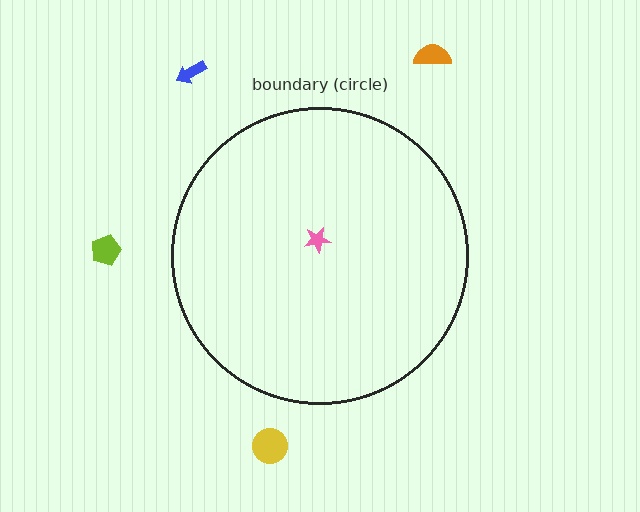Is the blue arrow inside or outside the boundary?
Outside.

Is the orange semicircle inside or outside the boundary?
Outside.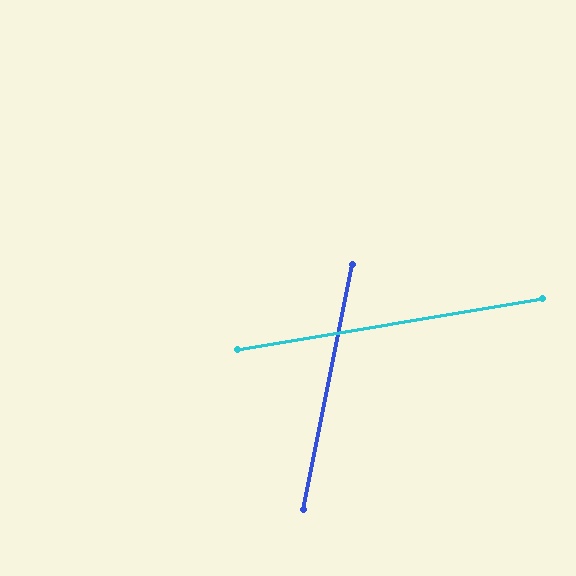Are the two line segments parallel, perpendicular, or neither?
Neither parallel nor perpendicular — they differ by about 69°.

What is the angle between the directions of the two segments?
Approximately 69 degrees.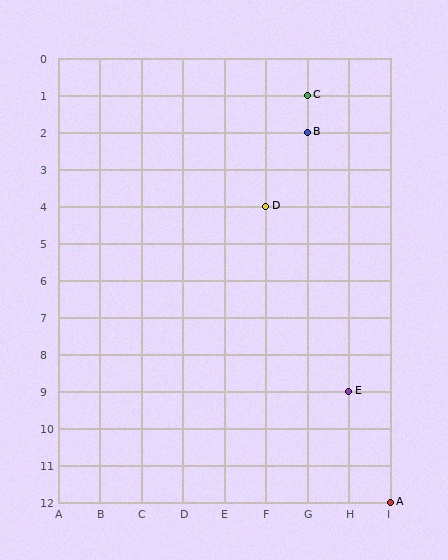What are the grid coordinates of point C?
Point C is at grid coordinates (G, 1).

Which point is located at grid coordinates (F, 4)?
Point D is at (F, 4).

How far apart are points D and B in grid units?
Points D and B are 1 column and 2 rows apart (about 2.2 grid units diagonally).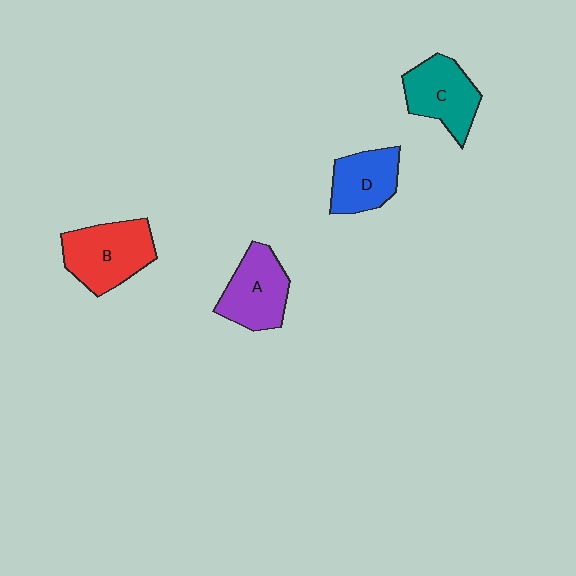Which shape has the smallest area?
Shape D (blue).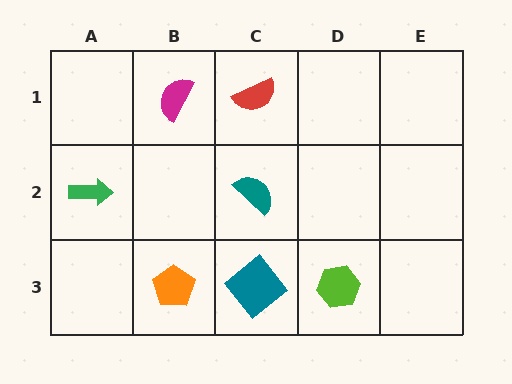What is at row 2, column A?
A green arrow.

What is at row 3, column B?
An orange pentagon.